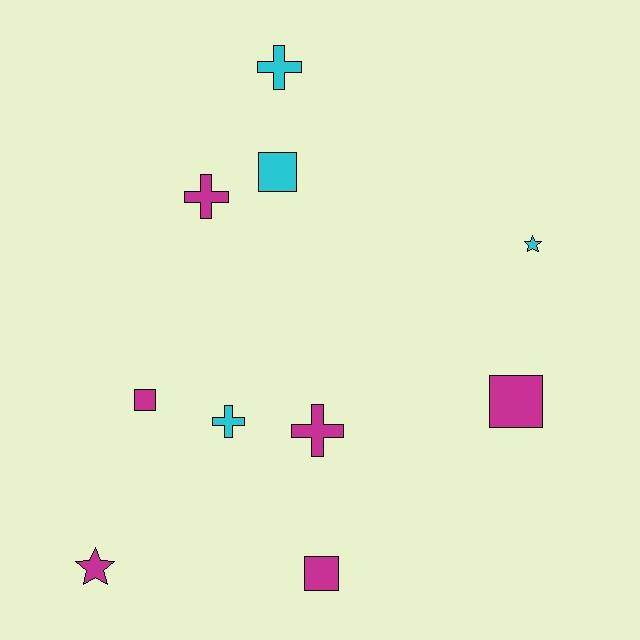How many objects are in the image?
There are 10 objects.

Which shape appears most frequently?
Cross, with 4 objects.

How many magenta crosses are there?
There are 2 magenta crosses.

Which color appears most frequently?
Magenta, with 6 objects.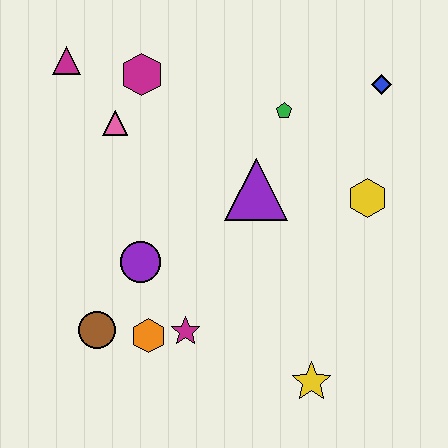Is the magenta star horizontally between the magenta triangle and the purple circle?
No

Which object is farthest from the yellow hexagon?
The magenta triangle is farthest from the yellow hexagon.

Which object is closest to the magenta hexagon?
The pink triangle is closest to the magenta hexagon.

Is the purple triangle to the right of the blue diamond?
No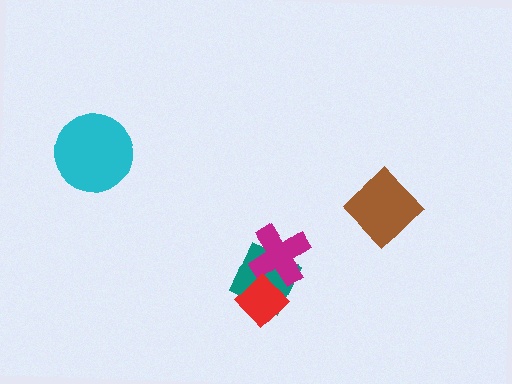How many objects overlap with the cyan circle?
0 objects overlap with the cyan circle.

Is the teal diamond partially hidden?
Yes, it is partially covered by another shape.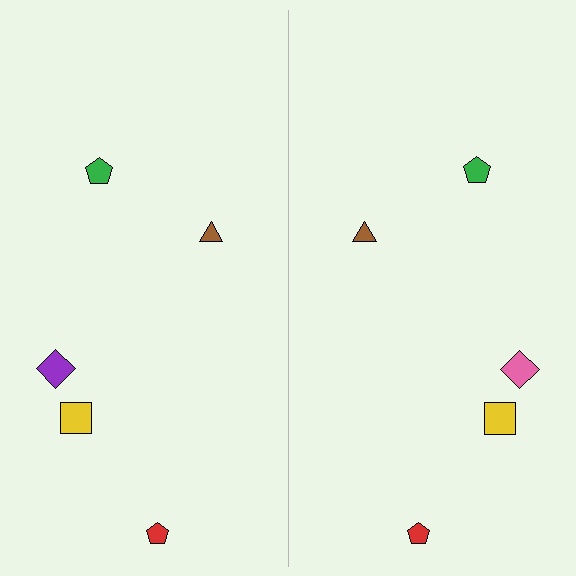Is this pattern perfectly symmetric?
No, the pattern is not perfectly symmetric. The pink diamond on the right side breaks the symmetry — its mirror counterpart is purple.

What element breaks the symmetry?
The pink diamond on the right side breaks the symmetry — its mirror counterpart is purple.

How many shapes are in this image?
There are 10 shapes in this image.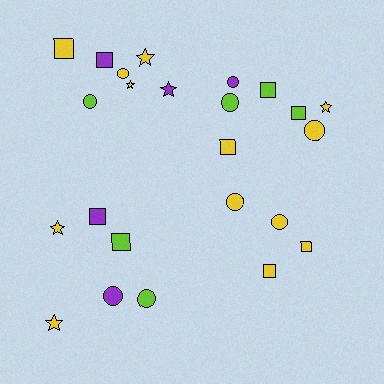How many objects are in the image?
There are 24 objects.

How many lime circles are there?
There are 3 lime circles.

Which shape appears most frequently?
Square, with 9 objects.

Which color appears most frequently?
Yellow, with 13 objects.